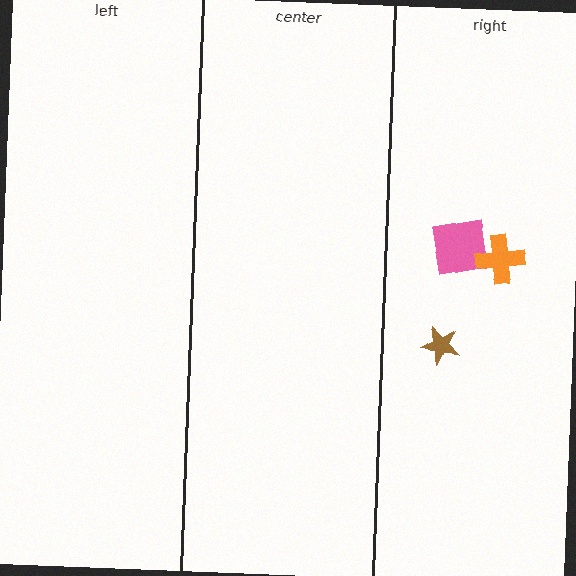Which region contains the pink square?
The right region.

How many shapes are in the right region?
3.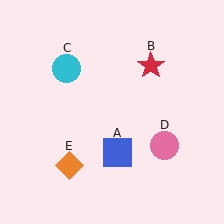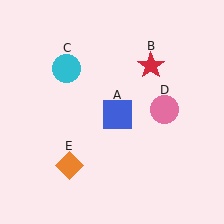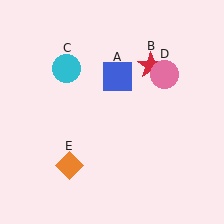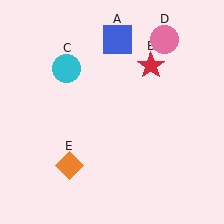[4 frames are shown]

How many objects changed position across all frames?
2 objects changed position: blue square (object A), pink circle (object D).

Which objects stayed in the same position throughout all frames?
Red star (object B) and cyan circle (object C) and orange diamond (object E) remained stationary.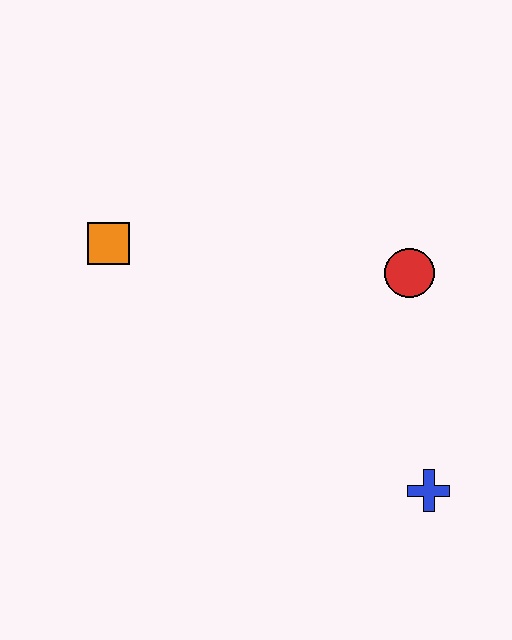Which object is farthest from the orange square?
The blue cross is farthest from the orange square.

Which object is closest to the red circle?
The blue cross is closest to the red circle.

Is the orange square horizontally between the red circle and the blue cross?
No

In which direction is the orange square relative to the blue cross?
The orange square is to the left of the blue cross.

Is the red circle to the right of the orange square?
Yes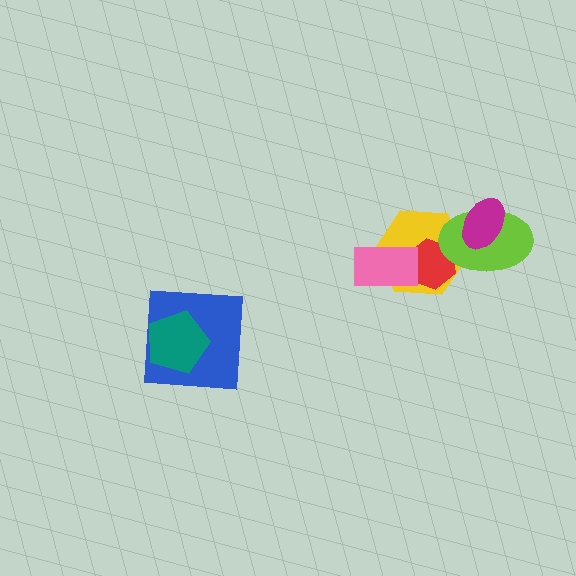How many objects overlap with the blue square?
1 object overlaps with the blue square.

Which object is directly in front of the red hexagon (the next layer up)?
The lime ellipse is directly in front of the red hexagon.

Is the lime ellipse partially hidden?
Yes, it is partially covered by another shape.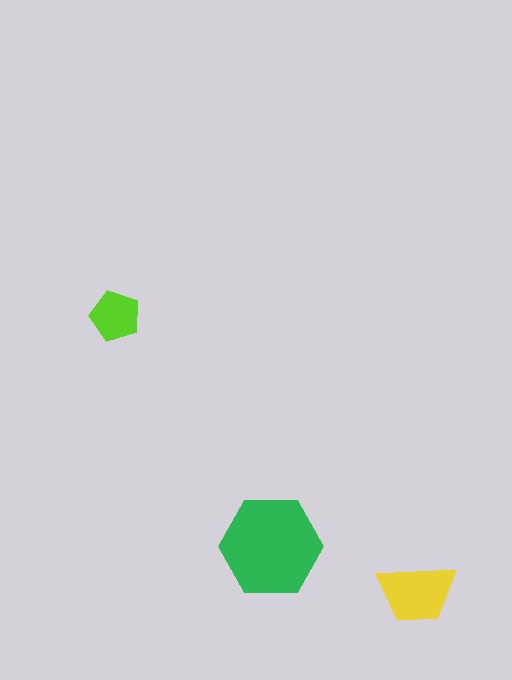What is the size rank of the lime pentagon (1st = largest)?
3rd.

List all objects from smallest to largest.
The lime pentagon, the yellow trapezoid, the green hexagon.